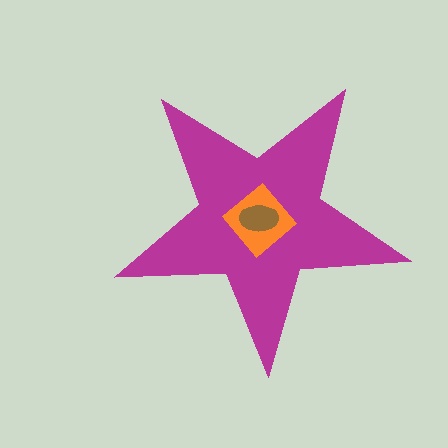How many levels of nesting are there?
3.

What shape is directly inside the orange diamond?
The brown ellipse.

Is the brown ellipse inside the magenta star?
Yes.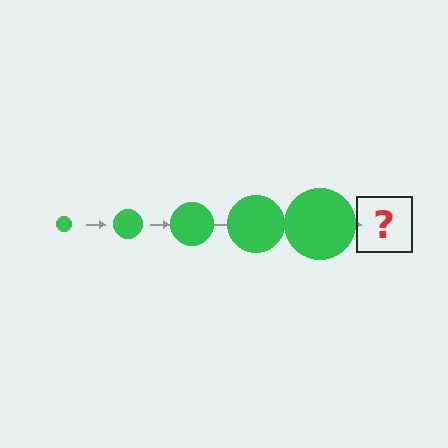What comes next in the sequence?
The next element should be a green circle, larger than the previous one.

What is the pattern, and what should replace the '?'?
The pattern is that the circle gets progressively larger each step. The '?' should be a green circle, larger than the previous one.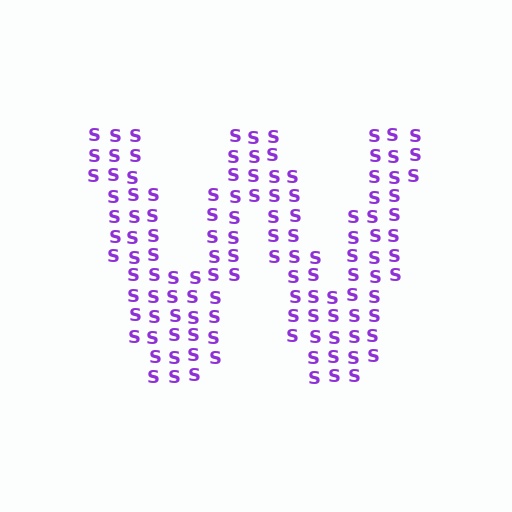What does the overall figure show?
The overall figure shows the letter W.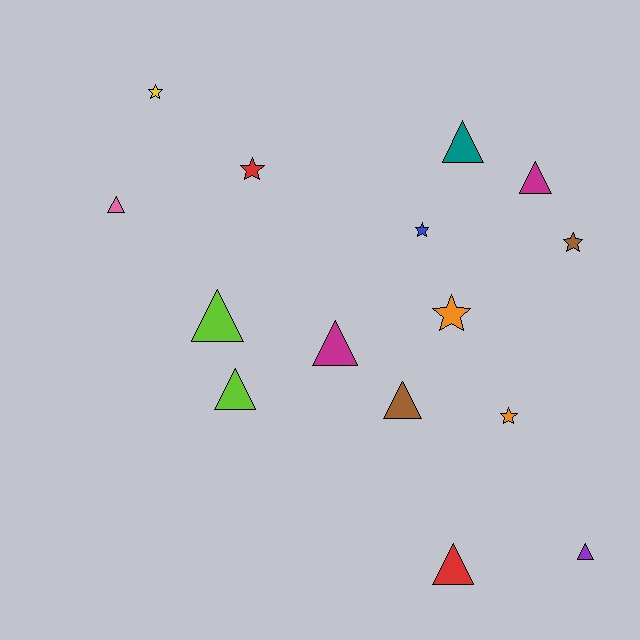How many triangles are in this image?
There are 9 triangles.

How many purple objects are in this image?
There is 1 purple object.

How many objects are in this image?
There are 15 objects.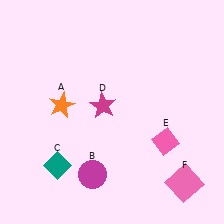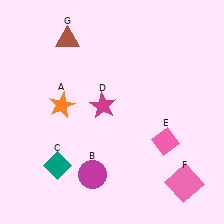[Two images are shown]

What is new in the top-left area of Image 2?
A brown triangle (G) was added in the top-left area of Image 2.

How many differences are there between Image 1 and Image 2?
There is 1 difference between the two images.